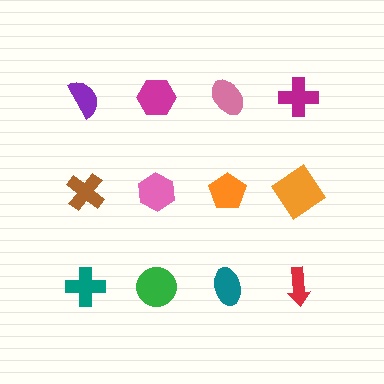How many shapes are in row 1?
4 shapes.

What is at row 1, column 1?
A purple semicircle.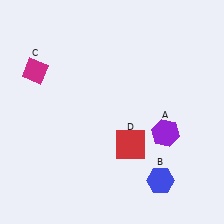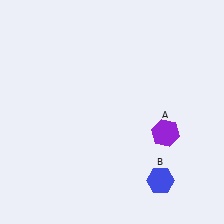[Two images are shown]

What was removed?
The red square (D), the magenta diamond (C) were removed in Image 2.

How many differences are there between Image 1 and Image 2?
There are 2 differences between the two images.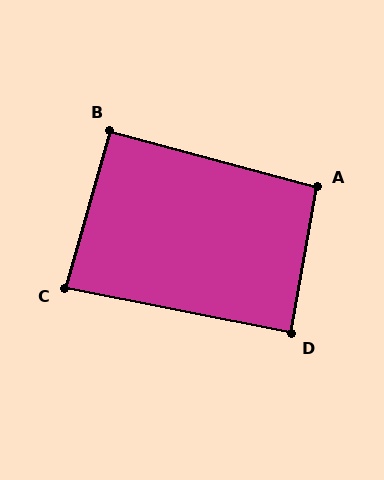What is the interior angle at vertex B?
Approximately 91 degrees (approximately right).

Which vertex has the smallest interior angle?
C, at approximately 85 degrees.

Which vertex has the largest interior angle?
A, at approximately 95 degrees.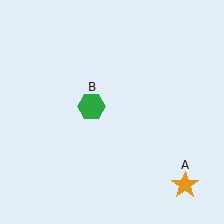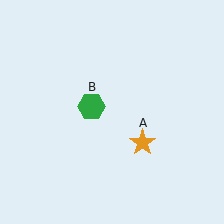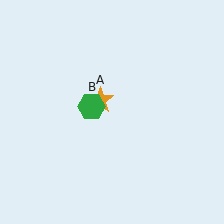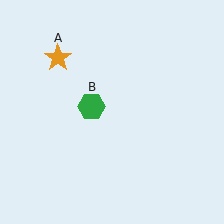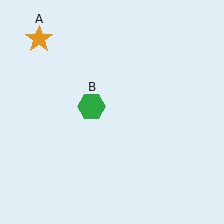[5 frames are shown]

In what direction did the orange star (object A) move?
The orange star (object A) moved up and to the left.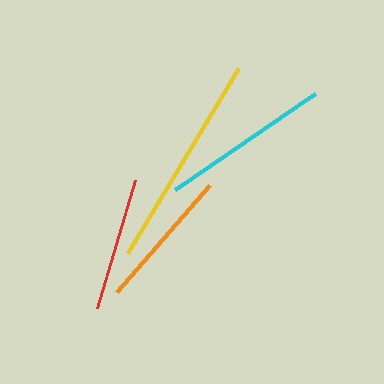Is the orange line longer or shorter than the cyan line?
The cyan line is longer than the orange line.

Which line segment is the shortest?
The red line is the shortest at approximately 133 pixels.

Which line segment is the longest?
The yellow line is the longest at approximately 216 pixels.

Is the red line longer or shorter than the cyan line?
The cyan line is longer than the red line.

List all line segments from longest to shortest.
From longest to shortest: yellow, cyan, orange, red.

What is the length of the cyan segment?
The cyan segment is approximately 169 pixels long.